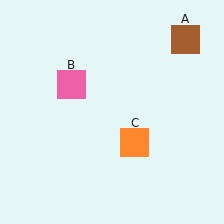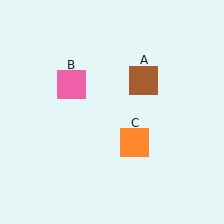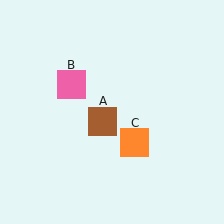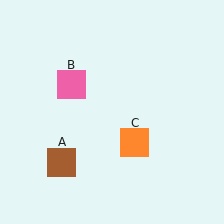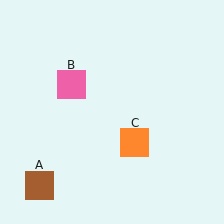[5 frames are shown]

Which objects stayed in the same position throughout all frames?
Pink square (object B) and orange square (object C) remained stationary.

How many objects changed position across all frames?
1 object changed position: brown square (object A).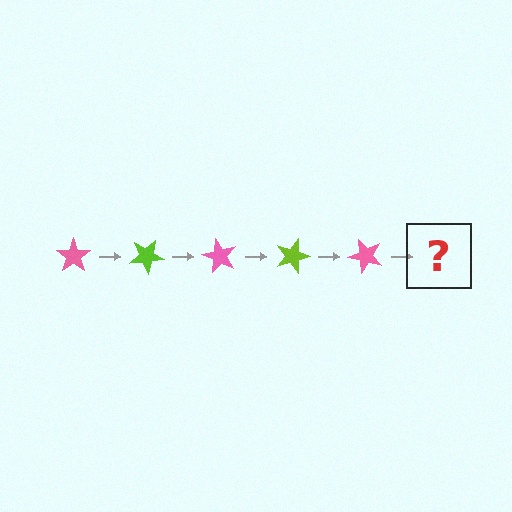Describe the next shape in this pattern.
It should be a lime star, rotated 150 degrees from the start.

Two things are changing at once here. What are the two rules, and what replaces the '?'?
The two rules are that it rotates 30 degrees each step and the color cycles through pink and lime. The '?' should be a lime star, rotated 150 degrees from the start.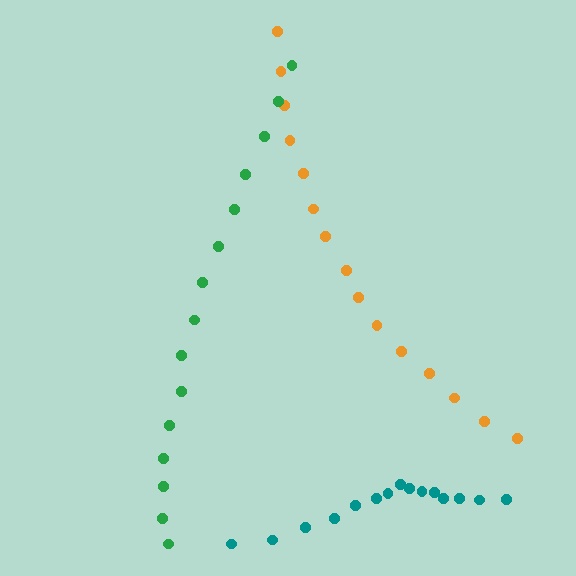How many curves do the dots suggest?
There are 3 distinct paths.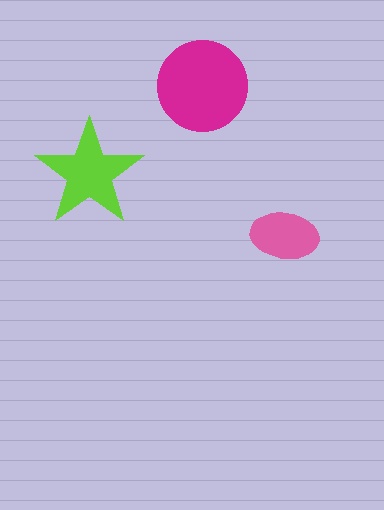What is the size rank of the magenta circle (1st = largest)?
1st.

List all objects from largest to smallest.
The magenta circle, the lime star, the pink ellipse.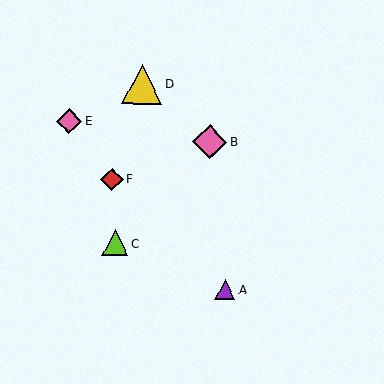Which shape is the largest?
The yellow triangle (labeled D) is the largest.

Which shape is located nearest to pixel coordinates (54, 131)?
The pink diamond (labeled E) at (69, 121) is nearest to that location.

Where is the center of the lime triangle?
The center of the lime triangle is at (115, 243).